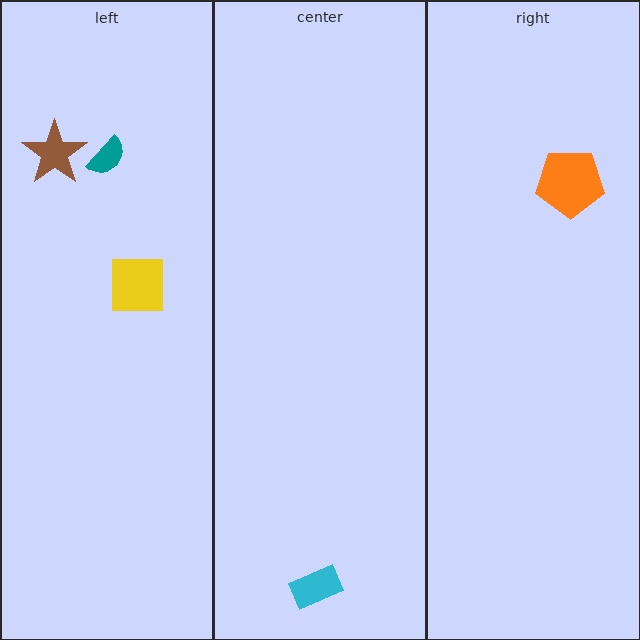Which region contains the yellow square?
The left region.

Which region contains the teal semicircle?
The left region.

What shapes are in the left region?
The yellow square, the brown star, the teal semicircle.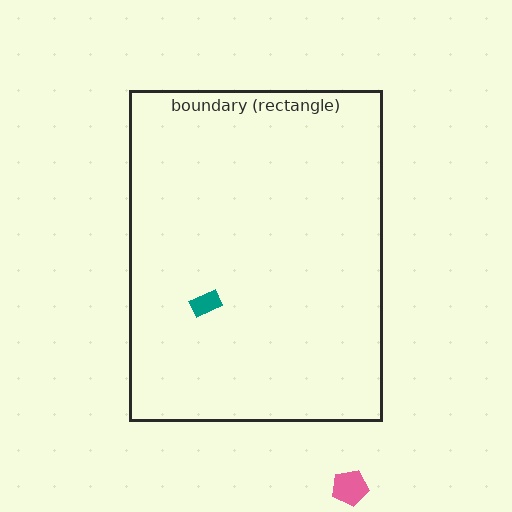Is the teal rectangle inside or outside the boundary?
Inside.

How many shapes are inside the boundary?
1 inside, 1 outside.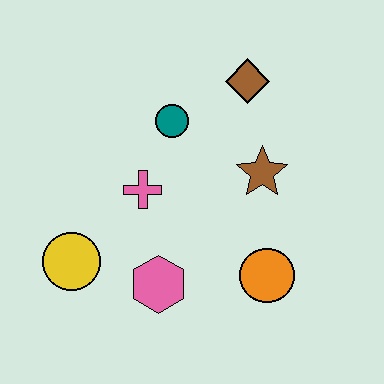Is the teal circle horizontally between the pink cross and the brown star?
Yes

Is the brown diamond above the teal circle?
Yes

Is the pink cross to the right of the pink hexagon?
No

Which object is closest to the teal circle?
The pink cross is closest to the teal circle.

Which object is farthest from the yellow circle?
The brown diamond is farthest from the yellow circle.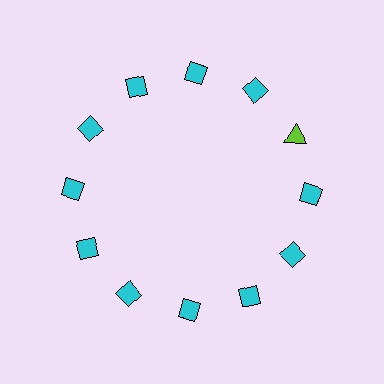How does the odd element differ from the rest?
It differs in both color (lime instead of cyan) and shape (triangle instead of diamond).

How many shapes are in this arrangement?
There are 12 shapes arranged in a ring pattern.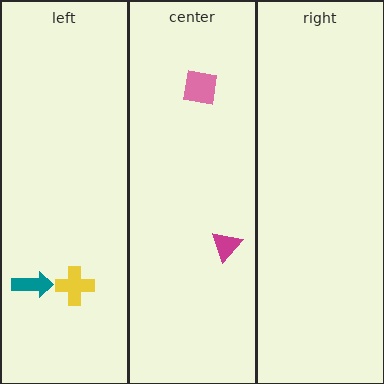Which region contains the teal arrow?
The left region.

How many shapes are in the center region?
2.